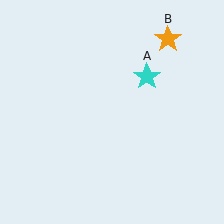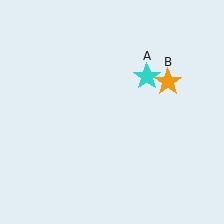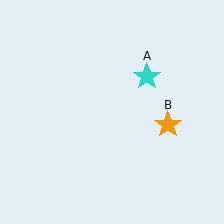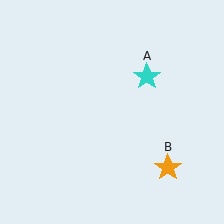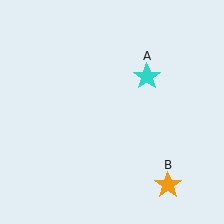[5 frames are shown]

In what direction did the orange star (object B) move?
The orange star (object B) moved down.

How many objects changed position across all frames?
1 object changed position: orange star (object B).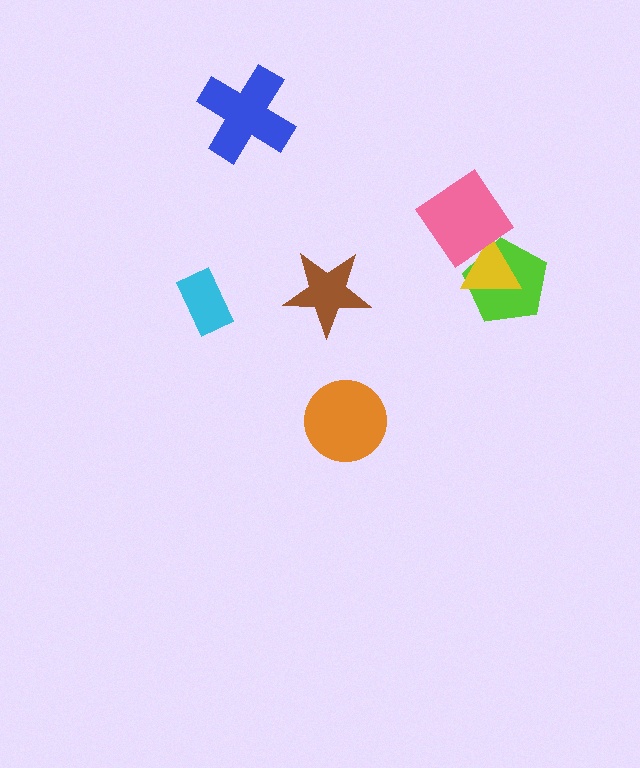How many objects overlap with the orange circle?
0 objects overlap with the orange circle.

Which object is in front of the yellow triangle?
The pink diamond is in front of the yellow triangle.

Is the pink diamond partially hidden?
No, no other shape covers it.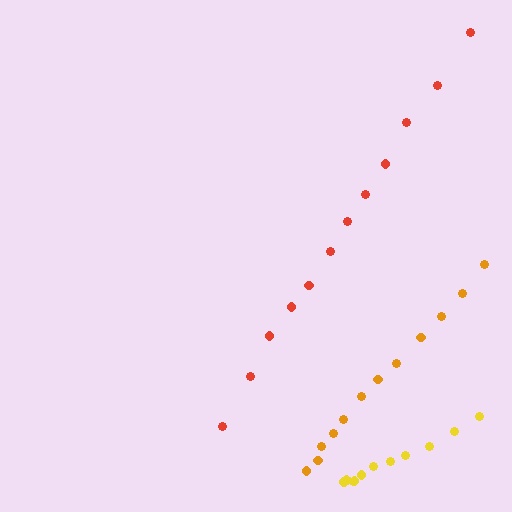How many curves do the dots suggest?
There are 3 distinct paths.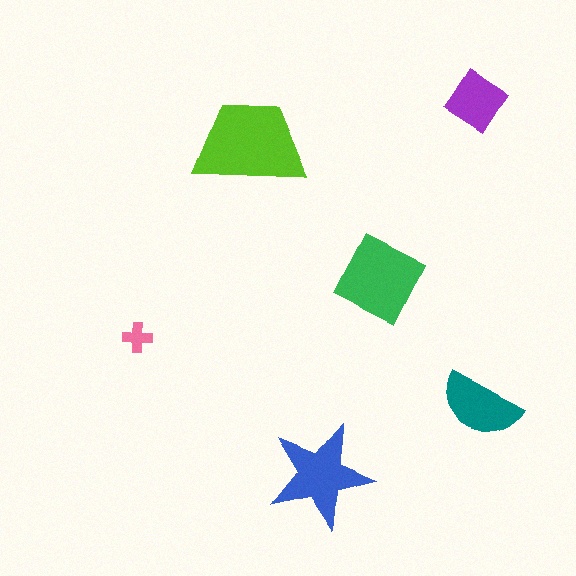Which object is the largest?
The lime trapezoid.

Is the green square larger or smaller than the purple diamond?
Larger.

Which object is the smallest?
The pink cross.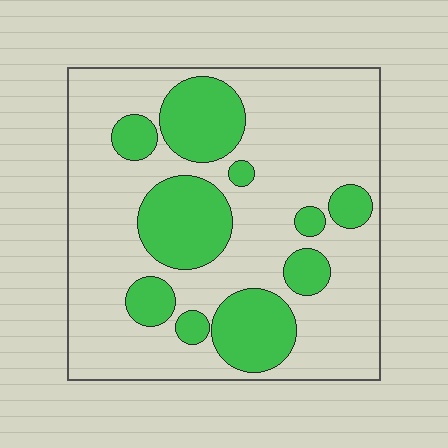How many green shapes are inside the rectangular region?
10.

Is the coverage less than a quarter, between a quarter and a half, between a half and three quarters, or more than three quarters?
Between a quarter and a half.